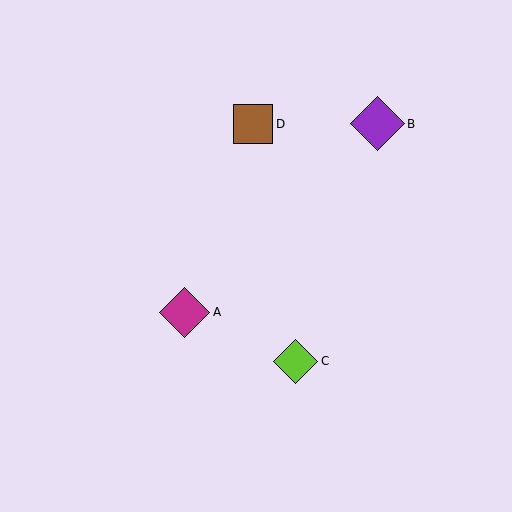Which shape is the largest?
The purple diamond (labeled B) is the largest.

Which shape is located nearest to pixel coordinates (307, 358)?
The lime diamond (labeled C) at (296, 362) is nearest to that location.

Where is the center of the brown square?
The center of the brown square is at (253, 124).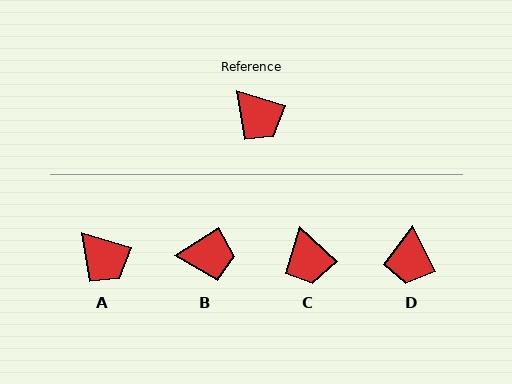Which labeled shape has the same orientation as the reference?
A.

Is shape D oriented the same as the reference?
No, it is off by about 47 degrees.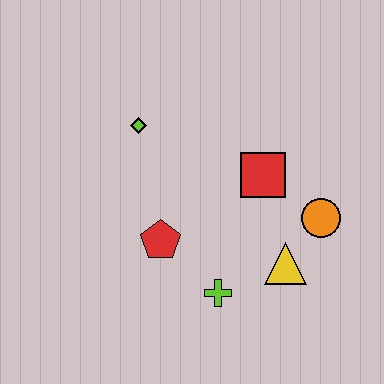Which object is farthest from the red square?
The lime diamond is farthest from the red square.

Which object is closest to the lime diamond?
The red pentagon is closest to the lime diamond.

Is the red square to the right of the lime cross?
Yes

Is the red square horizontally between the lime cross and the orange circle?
Yes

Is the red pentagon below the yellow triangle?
No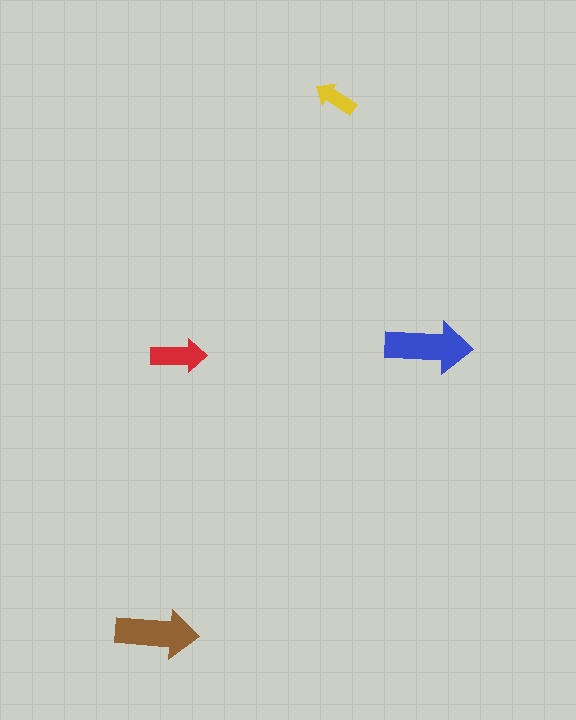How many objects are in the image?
There are 4 objects in the image.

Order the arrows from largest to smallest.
the blue one, the brown one, the red one, the yellow one.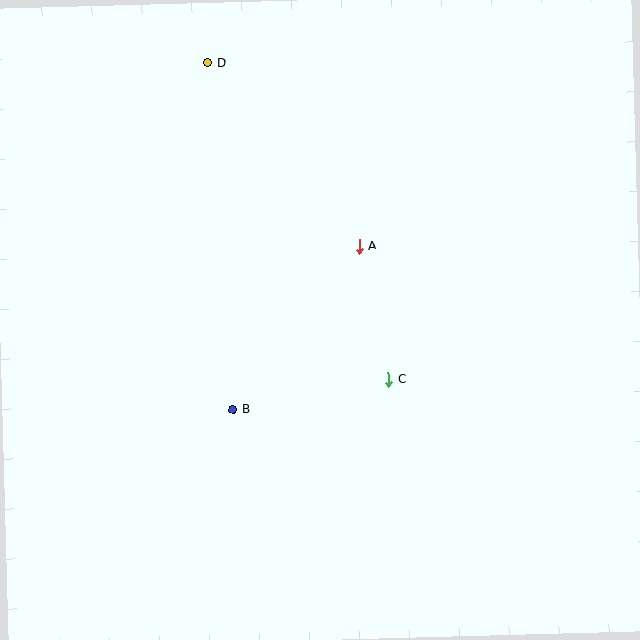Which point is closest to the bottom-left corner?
Point B is closest to the bottom-left corner.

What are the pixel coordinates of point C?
Point C is at (388, 379).